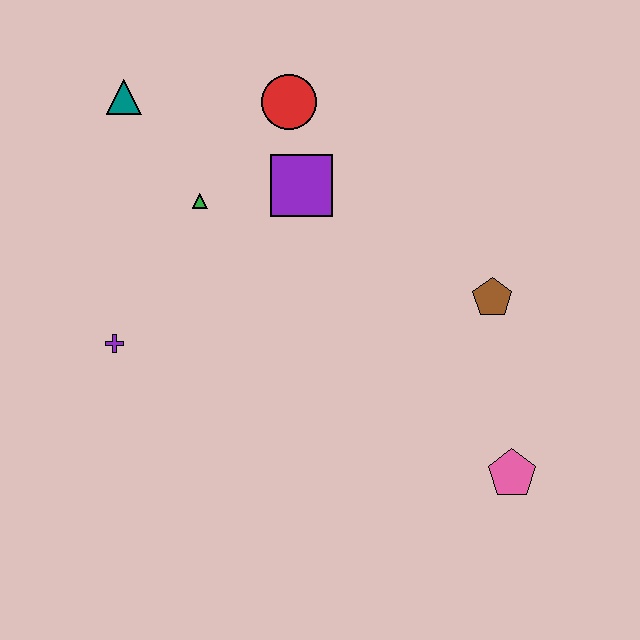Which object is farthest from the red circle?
The pink pentagon is farthest from the red circle.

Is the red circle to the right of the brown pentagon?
No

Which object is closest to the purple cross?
The green triangle is closest to the purple cross.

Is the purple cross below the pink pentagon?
No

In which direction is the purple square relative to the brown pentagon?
The purple square is to the left of the brown pentagon.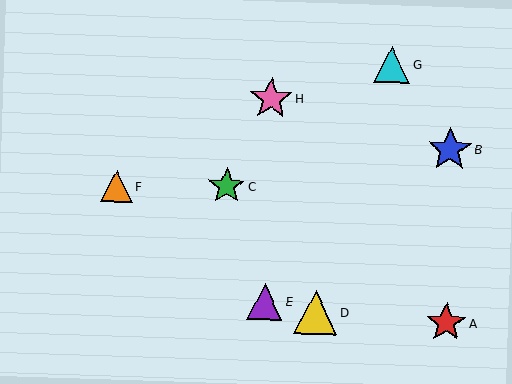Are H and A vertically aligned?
No, H is at x≈271 and A is at x≈446.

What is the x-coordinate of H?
Object H is at x≈271.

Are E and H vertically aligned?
Yes, both are at x≈265.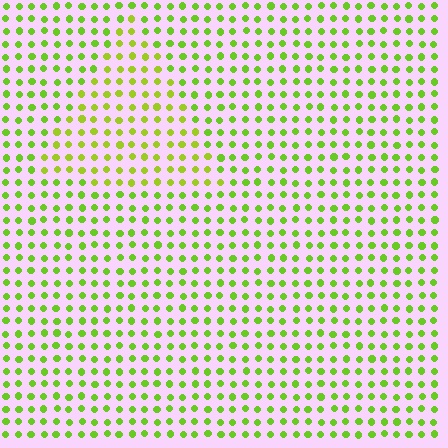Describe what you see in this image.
The image is filled with small lime elements in a uniform arrangement. A triangle-shaped region is visible where the elements are tinted to a slightly different hue, forming a subtle color boundary.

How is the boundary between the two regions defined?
The boundary is defined purely by a slight shift in hue (about 19 degrees). Spacing, size, and orientation are identical on both sides.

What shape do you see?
I see a triangle.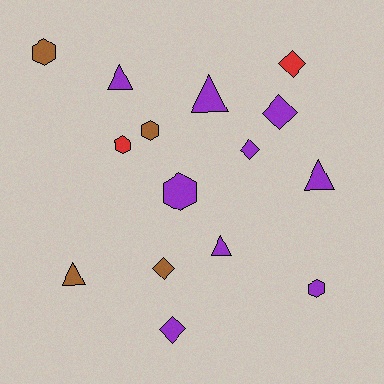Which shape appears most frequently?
Diamond, with 5 objects.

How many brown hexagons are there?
There are 2 brown hexagons.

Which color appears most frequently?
Purple, with 9 objects.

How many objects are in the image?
There are 15 objects.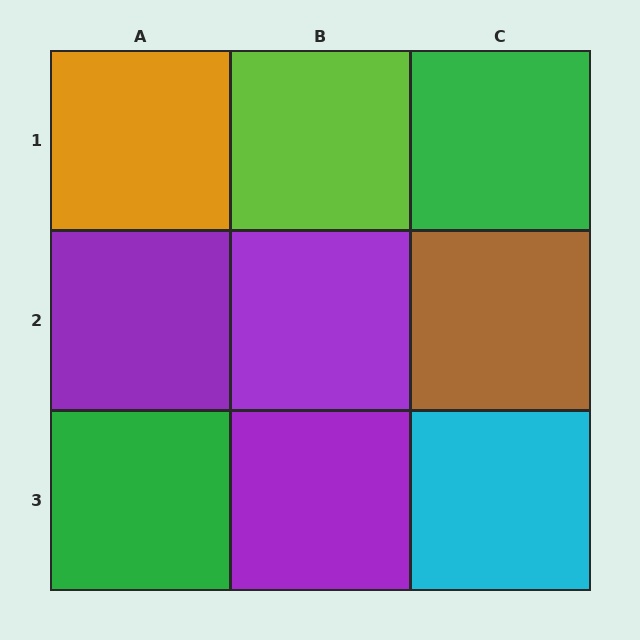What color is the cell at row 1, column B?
Lime.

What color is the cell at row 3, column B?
Purple.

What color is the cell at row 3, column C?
Cyan.